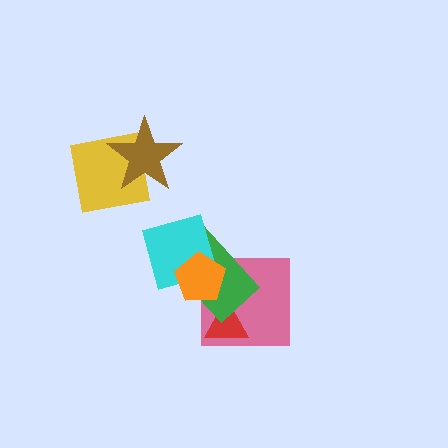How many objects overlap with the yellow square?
1 object overlaps with the yellow square.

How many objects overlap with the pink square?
3 objects overlap with the pink square.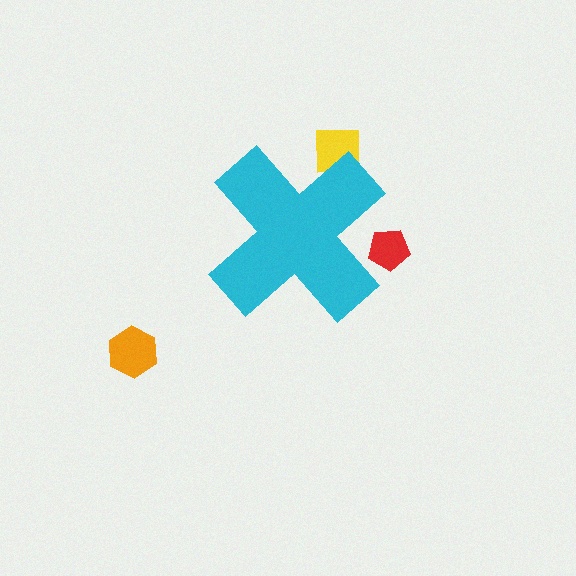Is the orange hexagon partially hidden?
No, the orange hexagon is fully visible.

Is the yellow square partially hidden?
Yes, the yellow square is partially hidden behind the cyan cross.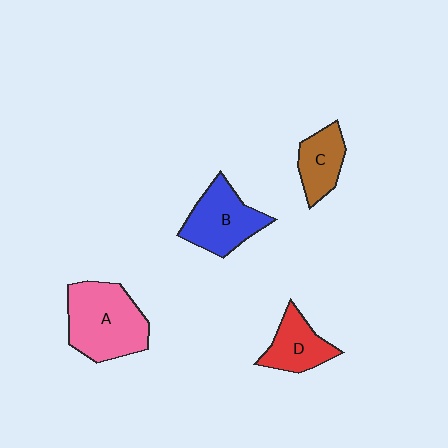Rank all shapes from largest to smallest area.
From largest to smallest: A (pink), B (blue), D (red), C (brown).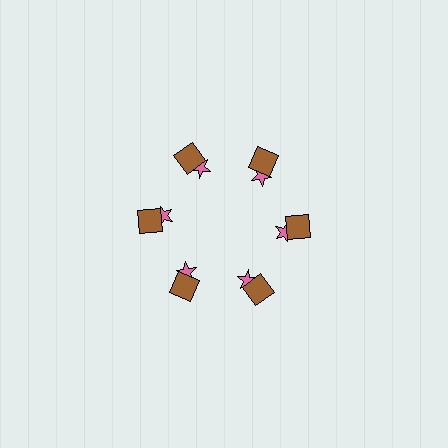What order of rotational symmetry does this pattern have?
This pattern has 6-fold rotational symmetry.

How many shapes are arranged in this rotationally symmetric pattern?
There are 12 shapes, arranged in 6 groups of 2.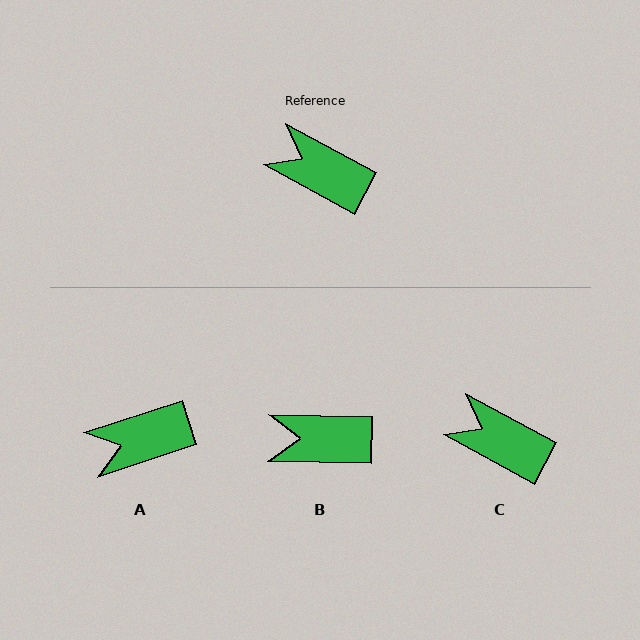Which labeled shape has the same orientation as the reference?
C.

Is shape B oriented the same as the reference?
No, it is off by about 27 degrees.